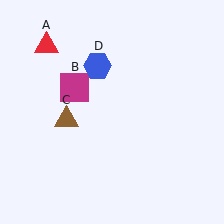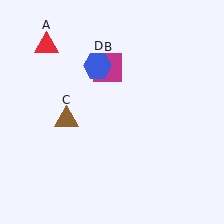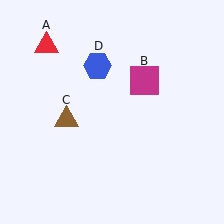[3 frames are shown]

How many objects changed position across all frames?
1 object changed position: magenta square (object B).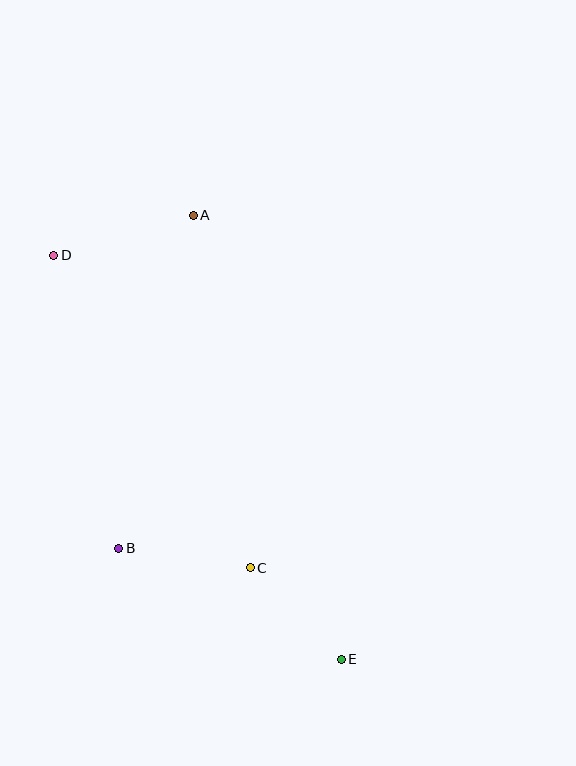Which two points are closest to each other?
Points C and E are closest to each other.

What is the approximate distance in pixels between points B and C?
The distance between B and C is approximately 133 pixels.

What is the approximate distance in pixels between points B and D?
The distance between B and D is approximately 300 pixels.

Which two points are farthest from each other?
Points D and E are farthest from each other.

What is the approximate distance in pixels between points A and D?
The distance between A and D is approximately 145 pixels.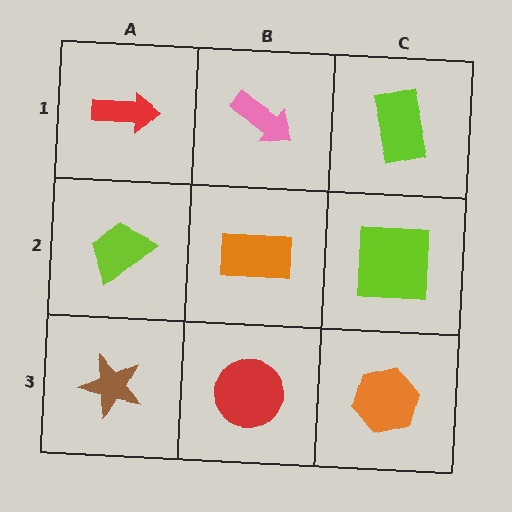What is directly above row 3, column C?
A lime square.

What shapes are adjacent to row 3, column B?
An orange rectangle (row 2, column B), a brown star (row 3, column A), an orange hexagon (row 3, column C).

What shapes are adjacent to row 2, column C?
A lime rectangle (row 1, column C), an orange hexagon (row 3, column C), an orange rectangle (row 2, column B).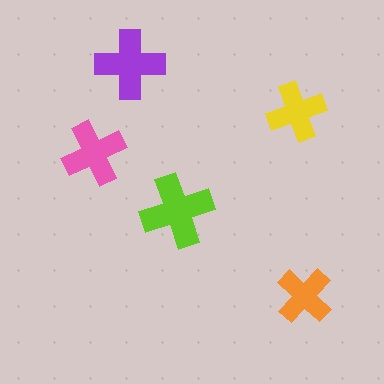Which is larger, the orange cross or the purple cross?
The purple one.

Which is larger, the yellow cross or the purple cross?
The purple one.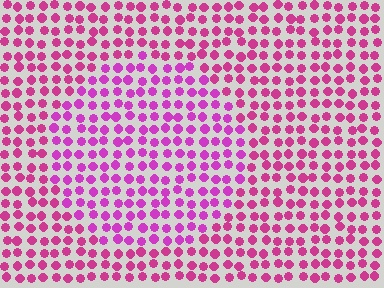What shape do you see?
I see a circle.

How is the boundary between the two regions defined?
The boundary is defined purely by a slight shift in hue (about 21 degrees). Spacing, size, and orientation are identical on both sides.